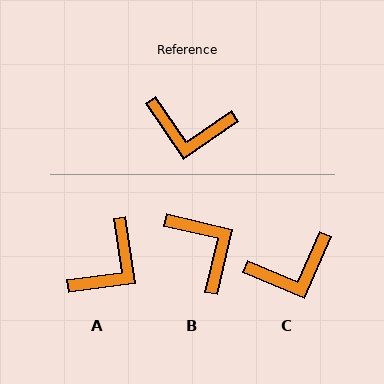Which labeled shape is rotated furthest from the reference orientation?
B, about 133 degrees away.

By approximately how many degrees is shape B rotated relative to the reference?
Approximately 133 degrees counter-clockwise.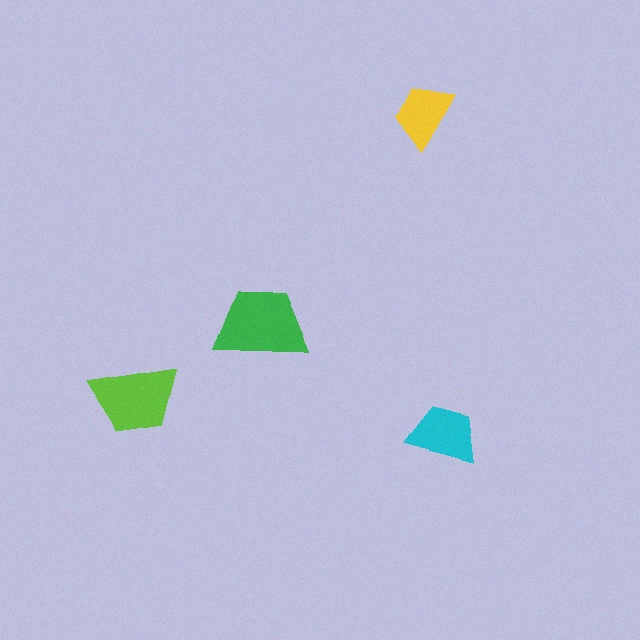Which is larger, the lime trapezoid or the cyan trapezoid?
The lime one.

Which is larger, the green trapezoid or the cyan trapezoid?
The green one.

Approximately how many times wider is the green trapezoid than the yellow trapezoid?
About 1.5 times wider.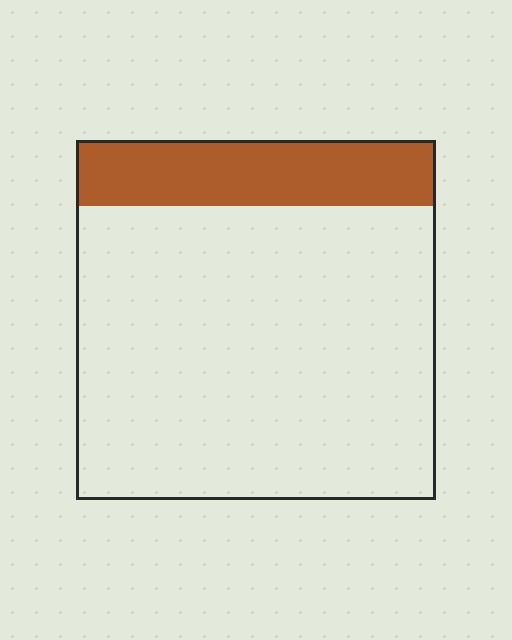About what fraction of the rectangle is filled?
About one sixth (1/6).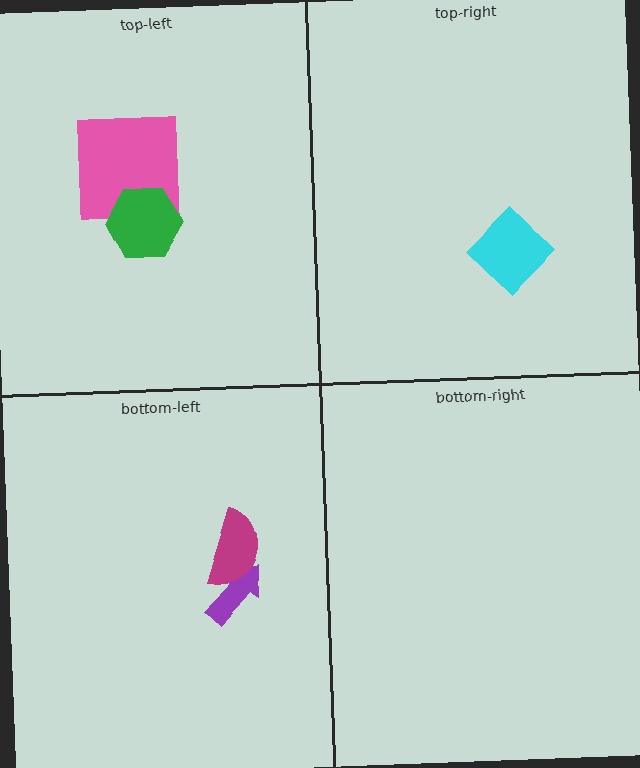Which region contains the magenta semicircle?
The bottom-left region.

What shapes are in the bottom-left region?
The purple arrow, the magenta semicircle.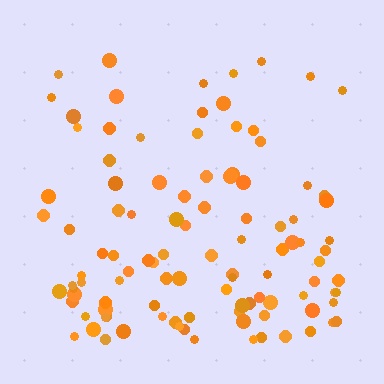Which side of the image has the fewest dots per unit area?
The top.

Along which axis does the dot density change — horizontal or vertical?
Vertical.